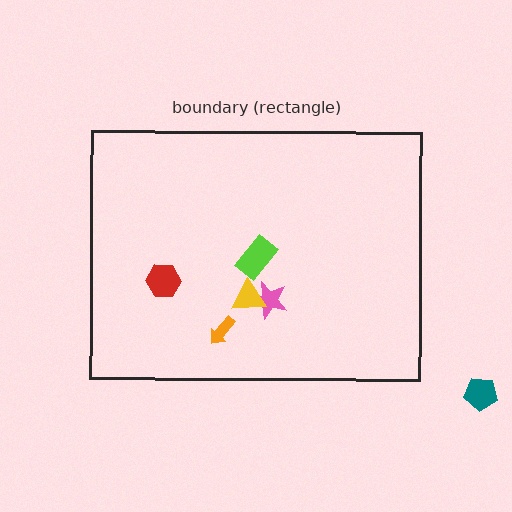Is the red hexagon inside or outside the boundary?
Inside.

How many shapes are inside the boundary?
5 inside, 1 outside.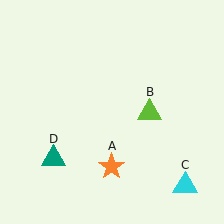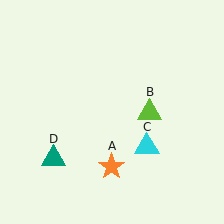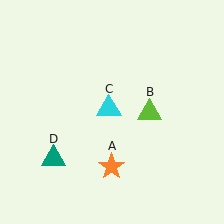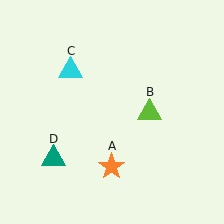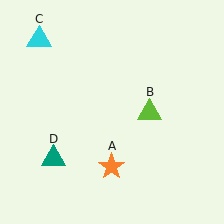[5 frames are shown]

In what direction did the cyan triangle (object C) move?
The cyan triangle (object C) moved up and to the left.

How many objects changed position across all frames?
1 object changed position: cyan triangle (object C).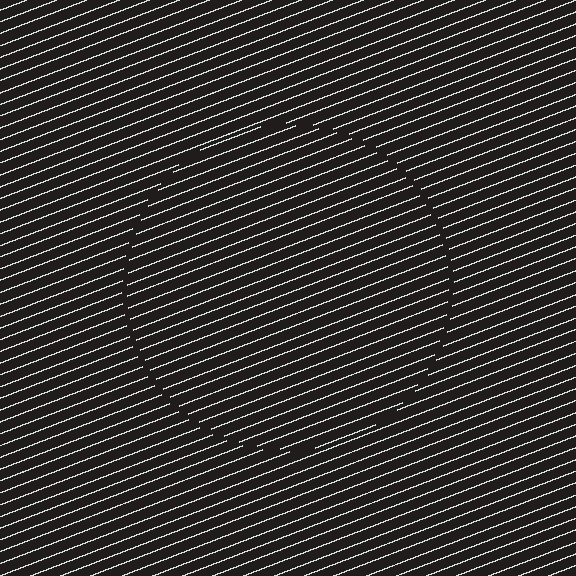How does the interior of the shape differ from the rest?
The interior of the shape contains the same grating, shifted by half a period — the contour is defined by the phase discontinuity where line-ends from the inner and outer gratings abut.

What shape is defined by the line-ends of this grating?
An illusory circle. The interior of the shape contains the same grating, shifted by half a period — the contour is defined by the phase discontinuity where line-ends from the inner and outer gratings abut.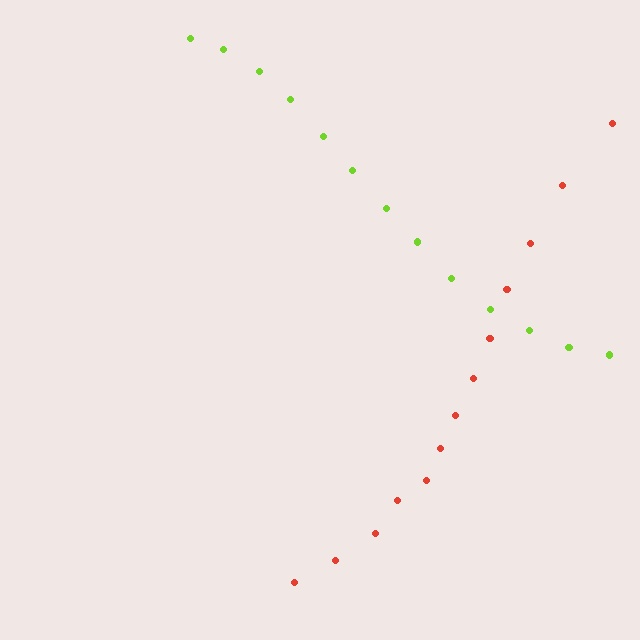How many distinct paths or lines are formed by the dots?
There are 2 distinct paths.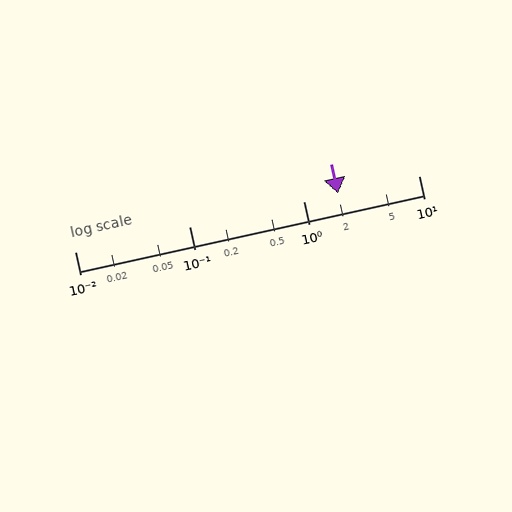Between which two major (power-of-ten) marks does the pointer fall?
The pointer is between 1 and 10.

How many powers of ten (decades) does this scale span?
The scale spans 3 decades, from 0.01 to 10.